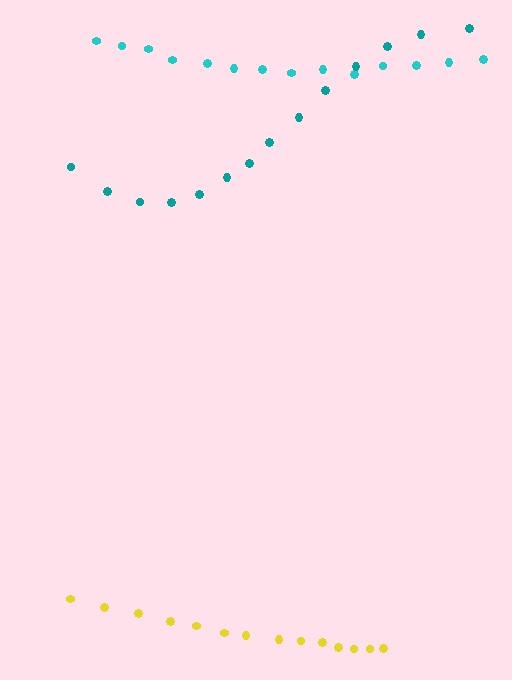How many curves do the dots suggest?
There are 3 distinct paths.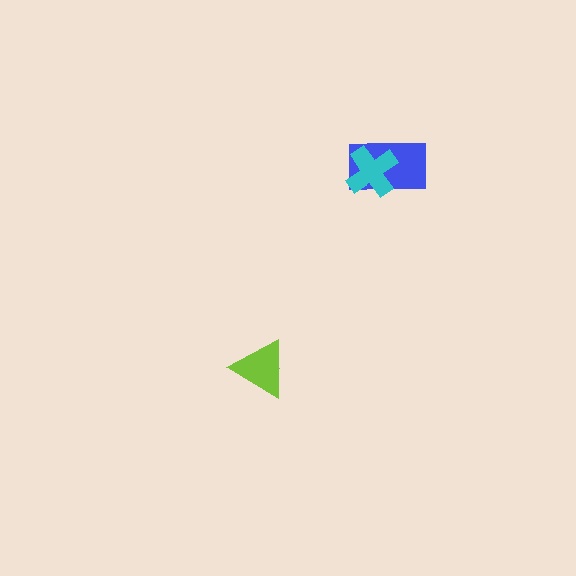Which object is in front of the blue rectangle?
The cyan cross is in front of the blue rectangle.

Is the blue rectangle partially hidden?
Yes, it is partially covered by another shape.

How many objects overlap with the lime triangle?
0 objects overlap with the lime triangle.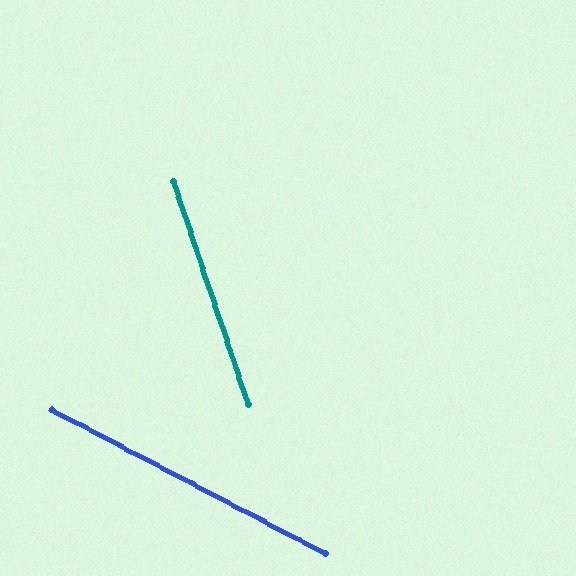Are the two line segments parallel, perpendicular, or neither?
Neither parallel nor perpendicular — they differ by about 44°.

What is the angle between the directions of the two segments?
Approximately 44 degrees.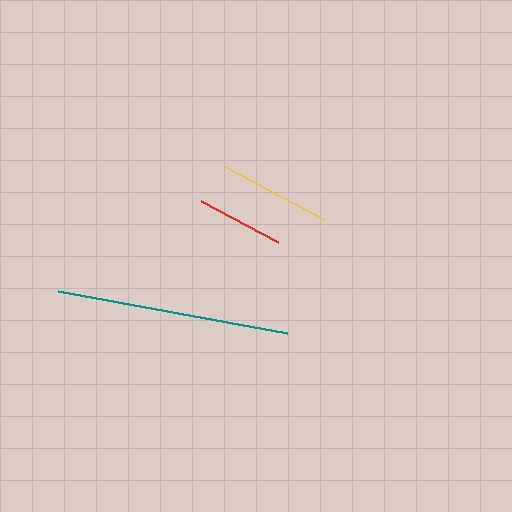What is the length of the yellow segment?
The yellow segment is approximately 112 pixels long.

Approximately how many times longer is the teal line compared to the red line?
The teal line is approximately 2.7 times the length of the red line.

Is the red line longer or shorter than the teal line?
The teal line is longer than the red line.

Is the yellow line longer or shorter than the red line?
The yellow line is longer than the red line.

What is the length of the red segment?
The red segment is approximately 87 pixels long.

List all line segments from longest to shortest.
From longest to shortest: teal, yellow, red.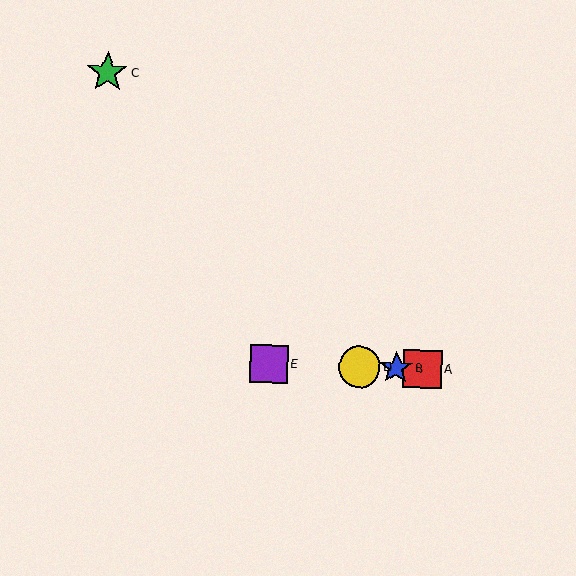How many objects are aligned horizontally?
4 objects (A, B, D, E) are aligned horizontally.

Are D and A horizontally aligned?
Yes, both are at y≈367.